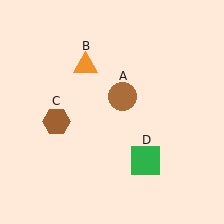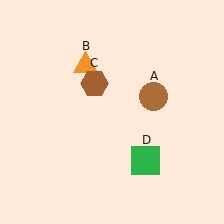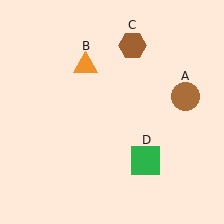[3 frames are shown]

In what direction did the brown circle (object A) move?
The brown circle (object A) moved right.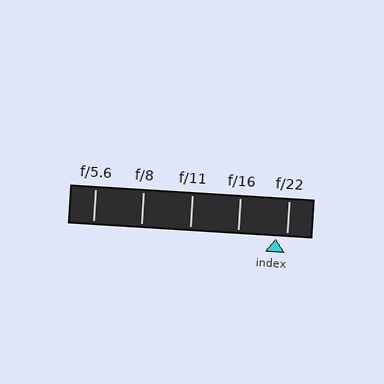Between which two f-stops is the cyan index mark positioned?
The index mark is between f/16 and f/22.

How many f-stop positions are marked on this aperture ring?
There are 5 f-stop positions marked.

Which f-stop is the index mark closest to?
The index mark is closest to f/22.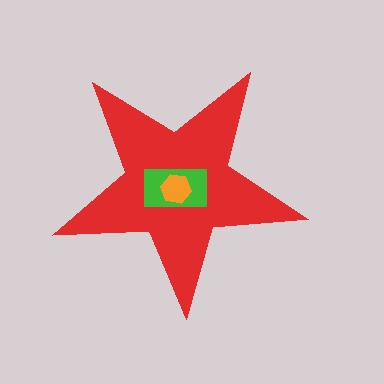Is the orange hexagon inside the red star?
Yes.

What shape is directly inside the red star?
The green rectangle.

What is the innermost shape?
The orange hexagon.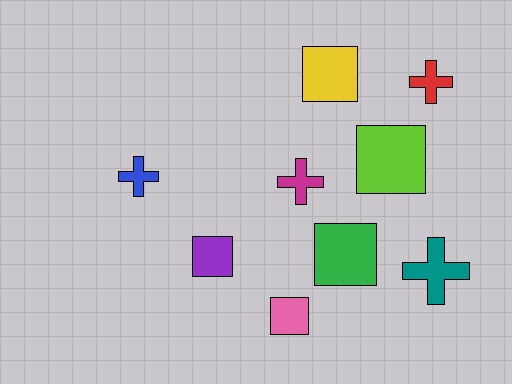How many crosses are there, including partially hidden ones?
There are 4 crosses.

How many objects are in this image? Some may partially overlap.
There are 9 objects.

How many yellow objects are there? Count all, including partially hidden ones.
There is 1 yellow object.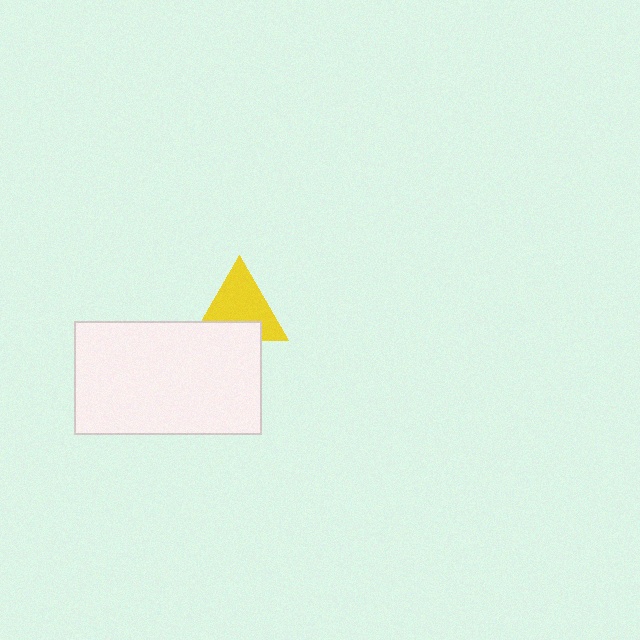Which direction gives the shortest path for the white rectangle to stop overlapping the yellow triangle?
Moving down gives the shortest separation.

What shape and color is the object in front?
The object in front is a white rectangle.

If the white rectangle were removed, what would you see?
You would see the complete yellow triangle.